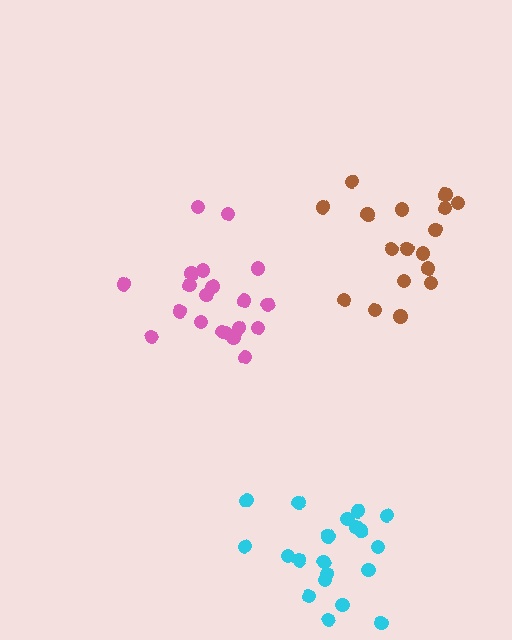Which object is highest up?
The brown cluster is topmost.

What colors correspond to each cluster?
The clusters are colored: pink, cyan, brown.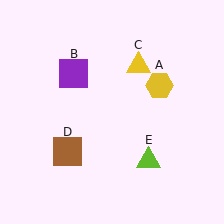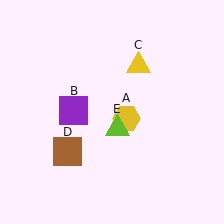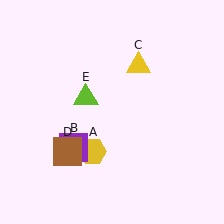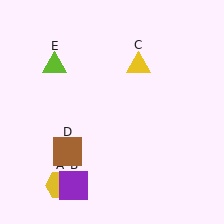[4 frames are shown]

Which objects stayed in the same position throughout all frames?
Yellow triangle (object C) and brown square (object D) remained stationary.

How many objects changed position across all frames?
3 objects changed position: yellow hexagon (object A), purple square (object B), lime triangle (object E).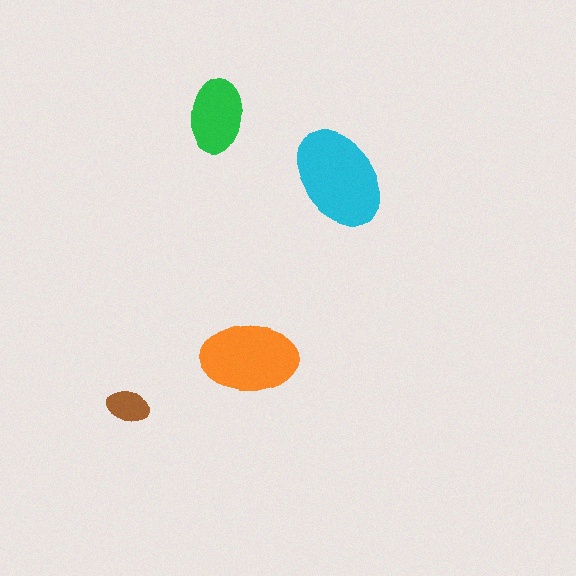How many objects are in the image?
There are 4 objects in the image.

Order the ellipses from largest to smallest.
the cyan one, the orange one, the green one, the brown one.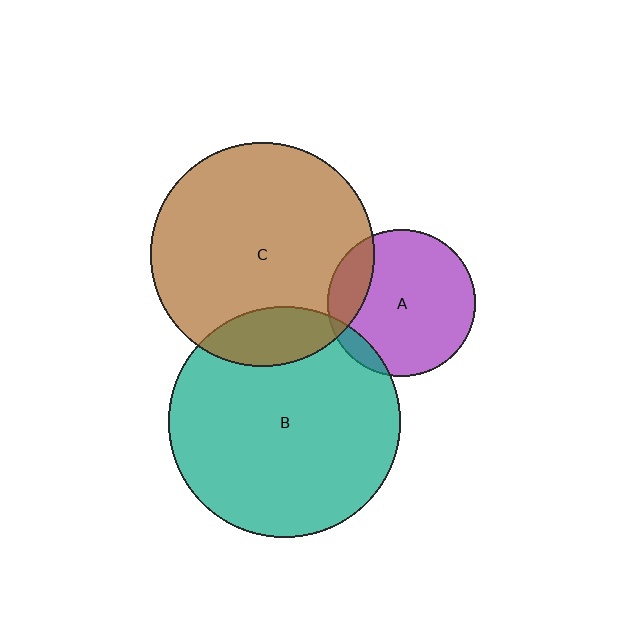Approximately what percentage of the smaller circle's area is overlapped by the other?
Approximately 15%.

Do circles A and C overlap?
Yes.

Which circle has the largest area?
Circle B (teal).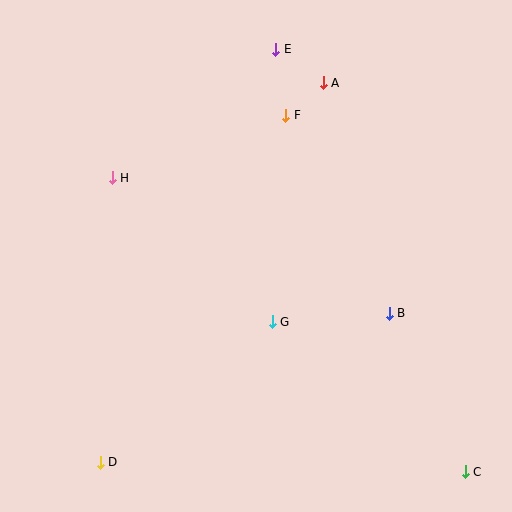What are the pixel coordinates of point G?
Point G is at (272, 322).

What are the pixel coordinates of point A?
Point A is at (323, 83).